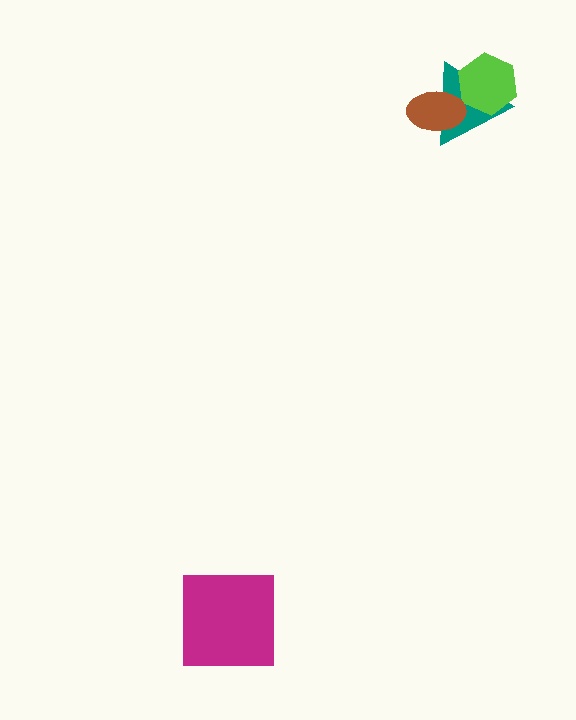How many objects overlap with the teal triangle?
2 objects overlap with the teal triangle.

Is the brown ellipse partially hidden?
No, no other shape covers it.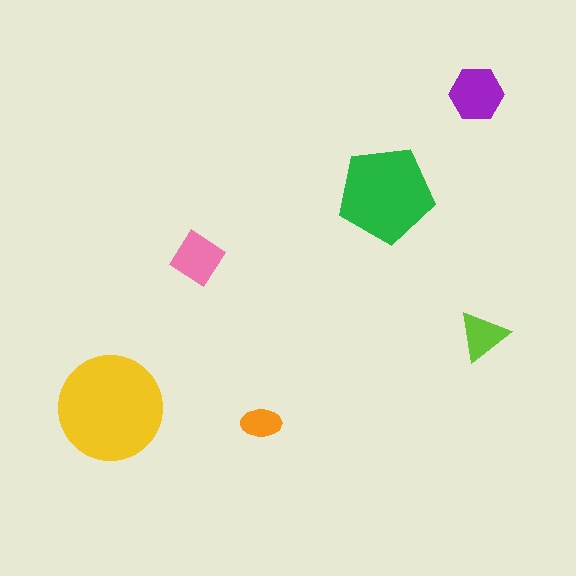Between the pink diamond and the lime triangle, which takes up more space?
The pink diamond.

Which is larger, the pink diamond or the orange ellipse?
The pink diamond.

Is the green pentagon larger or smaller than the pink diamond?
Larger.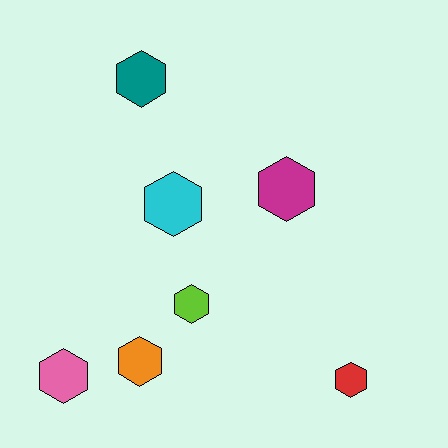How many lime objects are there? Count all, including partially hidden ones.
There is 1 lime object.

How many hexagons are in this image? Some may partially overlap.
There are 7 hexagons.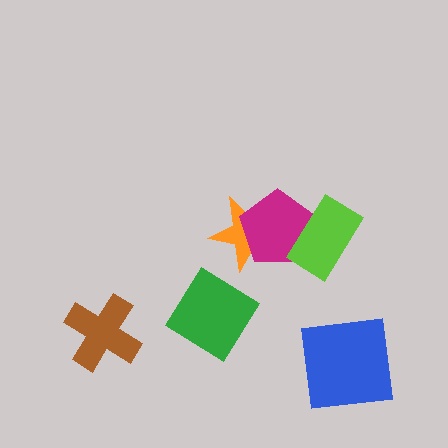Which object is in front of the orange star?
The magenta pentagon is in front of the orange star.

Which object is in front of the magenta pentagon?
The lime rectangle is in front of the magenta pentagon.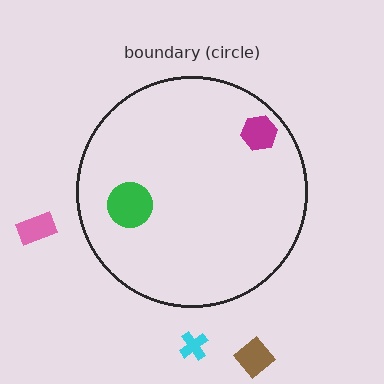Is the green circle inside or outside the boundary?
Inside.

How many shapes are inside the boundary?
2 inside, 3 outside.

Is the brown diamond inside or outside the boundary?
Outside.